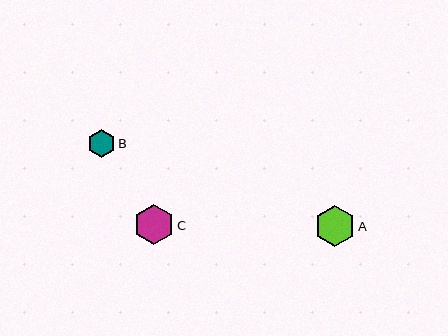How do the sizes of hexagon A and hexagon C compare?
Hexagon A and hexagon C are approximately the same size.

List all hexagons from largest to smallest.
From largest to smallest: A, C, B.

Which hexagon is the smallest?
Hexagon B is the smallest with a size of approximately 28 pixels.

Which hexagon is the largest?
Hexagon A is the largest with a size of approximately 41 pixels.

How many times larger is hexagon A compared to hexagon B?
Hexagon A is approximately 1.5 times the size of hexagon B.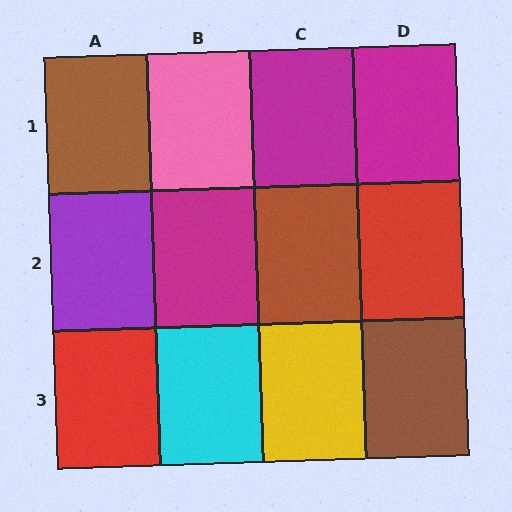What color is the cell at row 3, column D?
Brown.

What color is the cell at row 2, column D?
Red.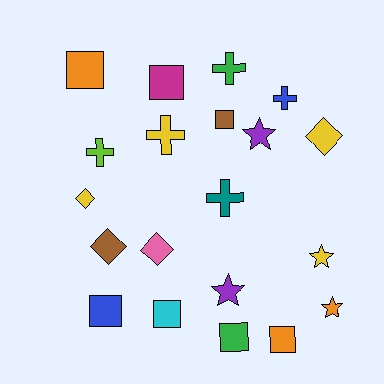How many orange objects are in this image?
There are 3 orange objects.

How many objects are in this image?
There are 20 objects.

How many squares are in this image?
There are 7 squares.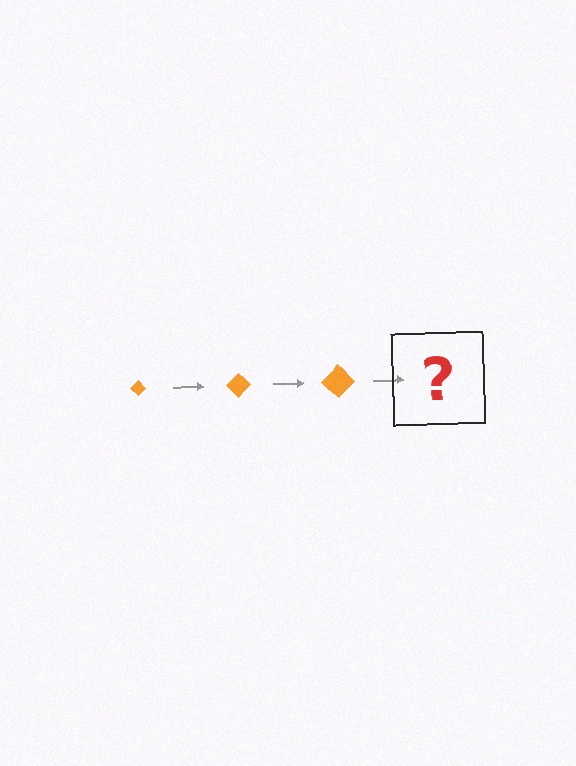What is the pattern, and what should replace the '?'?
The pattern is that the diamond gets progressively larger each step. The '?' should be an orange diamond, larger than the previous one.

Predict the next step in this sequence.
The next step is an orange diamond, larger than the previous one.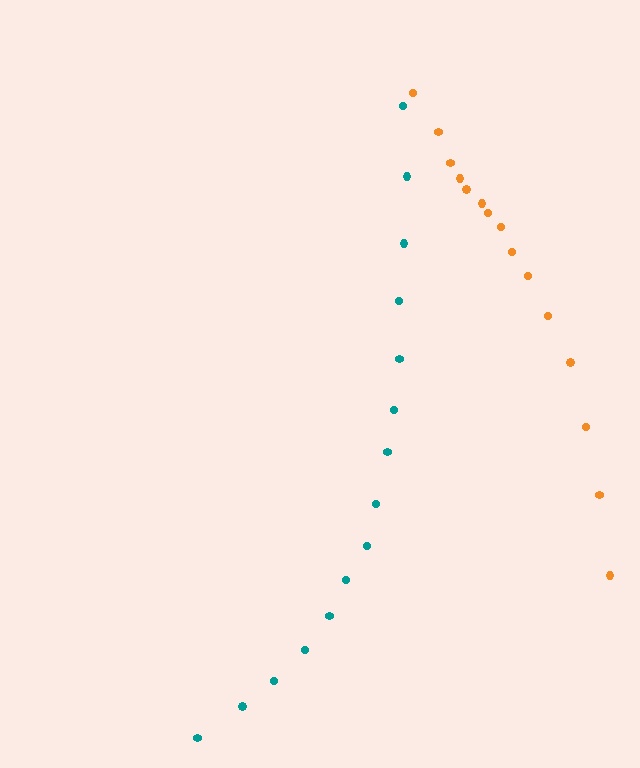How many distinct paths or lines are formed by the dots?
There are 2 distinct paths.